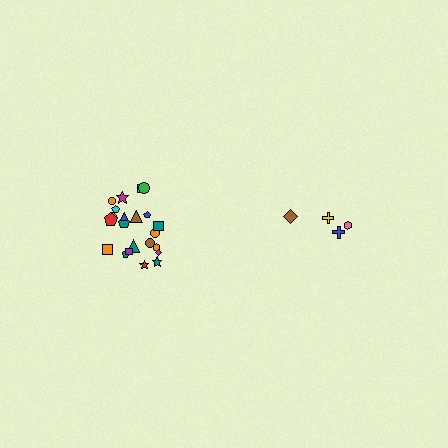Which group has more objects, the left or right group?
The left group.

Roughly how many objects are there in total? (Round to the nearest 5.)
Roughly 25 objects in total.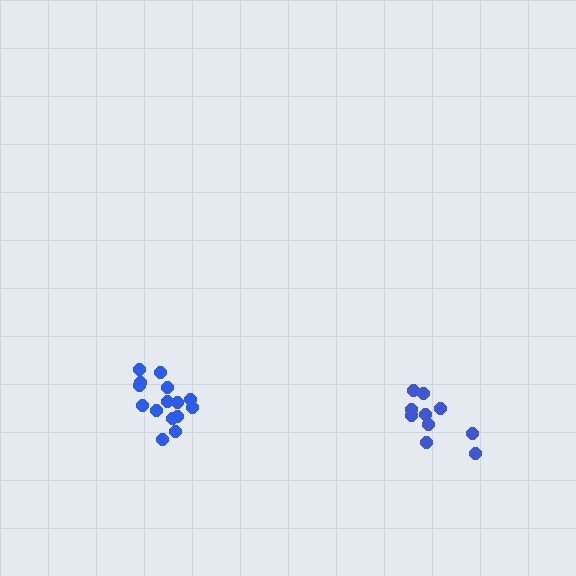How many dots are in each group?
Group 1: 10 dots, Group 2: 15 dots (25 total).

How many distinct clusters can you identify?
There are 2 distinct clusters.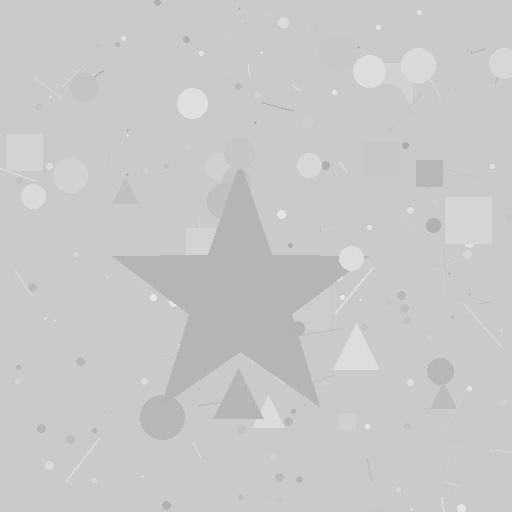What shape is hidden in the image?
A star is hidden in the image.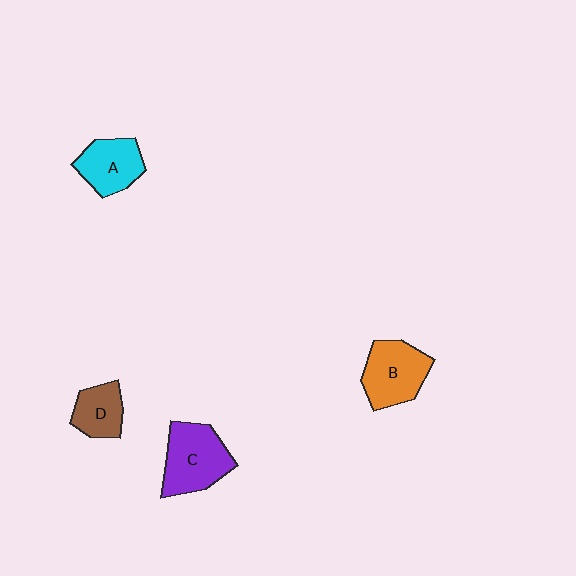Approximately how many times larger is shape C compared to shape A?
Approximately 1.3 times.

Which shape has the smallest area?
Shape D (brown).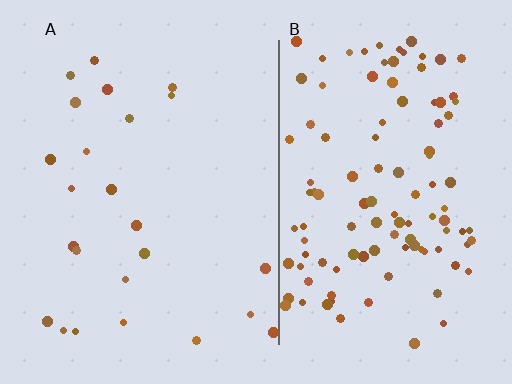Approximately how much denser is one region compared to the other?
Approximately 4.7× — region B over region A.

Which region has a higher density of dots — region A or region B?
B (the right).